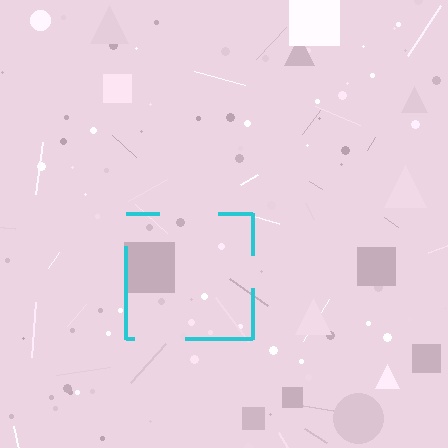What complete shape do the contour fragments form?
The contour fragments form a square.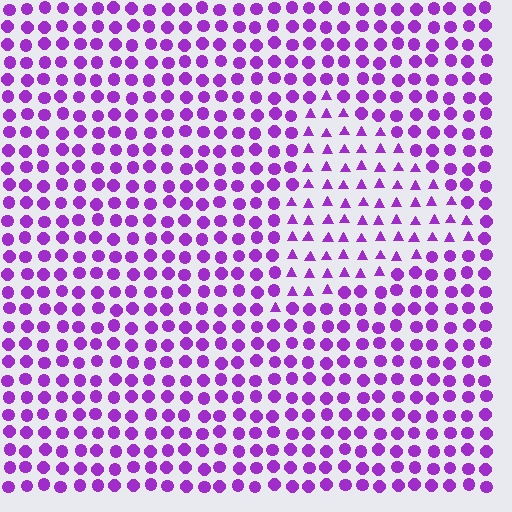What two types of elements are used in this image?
The image uses triangles inside the triangle region and circles outside it.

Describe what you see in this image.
The image is filled with small purple elements arranged in a uniform grid. A triangle-shaped region contains triangles, while the surrounding area contains circles. The boundary is defined purely by the change in element shape.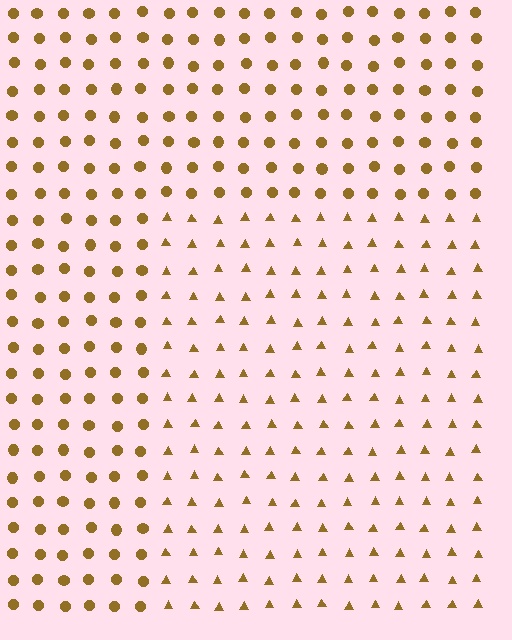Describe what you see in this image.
The image is filled with small brown elements arranged in a uniform grid. A rectangle-shaped region contains triangles, while the surrounding area contains circles. The boundary is defined purely by the change in element shape.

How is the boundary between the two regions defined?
The boundary is defined by a change in element shape: triangles inside vs. circles outside. All elements share the same color and spacing.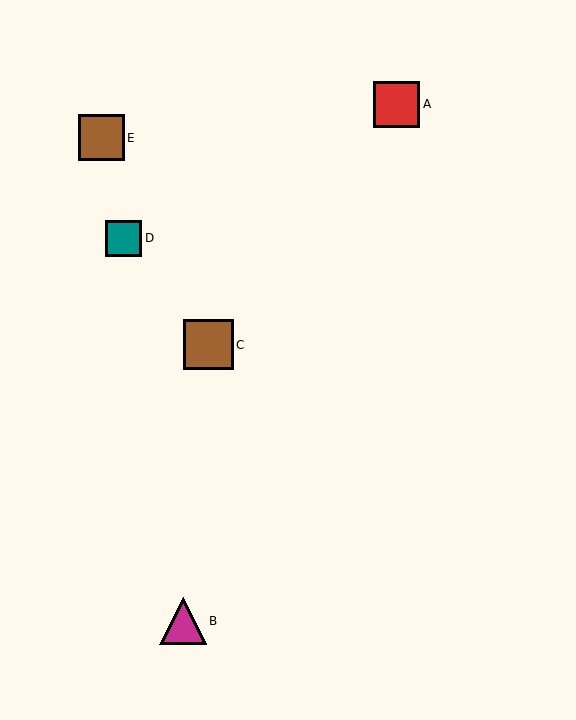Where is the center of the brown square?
The center of the brown square is at (208, 345).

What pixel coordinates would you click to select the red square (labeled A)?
Click at (396, 104) to select the red square A.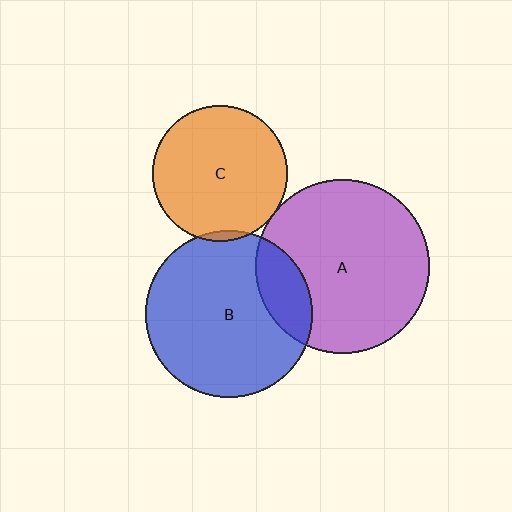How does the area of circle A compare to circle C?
Approximately 1.6 times.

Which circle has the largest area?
Circle A (purple).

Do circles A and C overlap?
Yes.